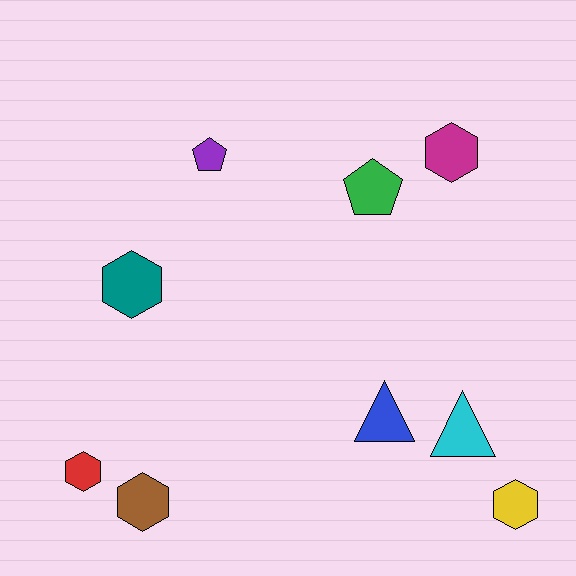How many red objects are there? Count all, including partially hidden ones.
There is 1 red object.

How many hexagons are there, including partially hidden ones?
There are 5 hexagons.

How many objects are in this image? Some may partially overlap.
There are 9 objects.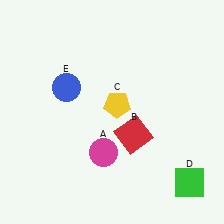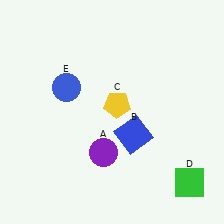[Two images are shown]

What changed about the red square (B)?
In Image 1, B is red. In Image 2, it changed to blue.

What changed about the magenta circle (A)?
In Image 1, A is magenta. In Image 2, it changed to purple.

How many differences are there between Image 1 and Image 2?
There are 2 differences between the two images.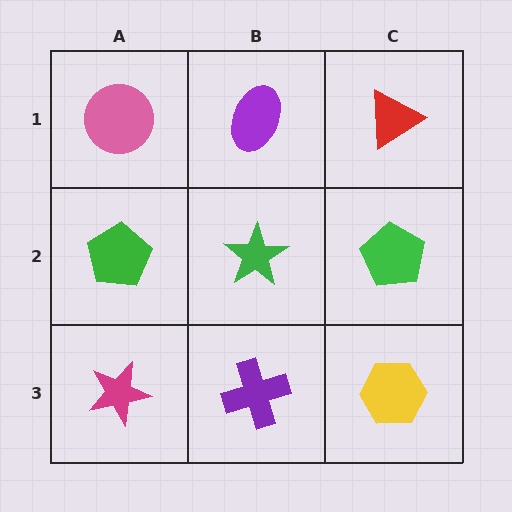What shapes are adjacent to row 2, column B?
A purple ellipse (row 1, column B), a purple cross (row 3, column B), a green pentagon (row 2, column A), a green pentagon (row 2, column C).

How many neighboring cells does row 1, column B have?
3.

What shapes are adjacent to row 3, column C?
A green pentagon (row 2, column C), a purple cross (row 3, column B).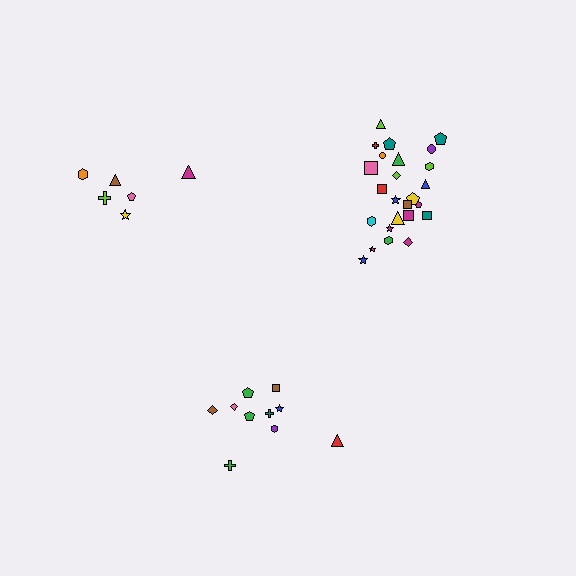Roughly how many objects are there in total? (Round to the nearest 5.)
Roughly 40 objects in total.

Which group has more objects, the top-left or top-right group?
The top-right group.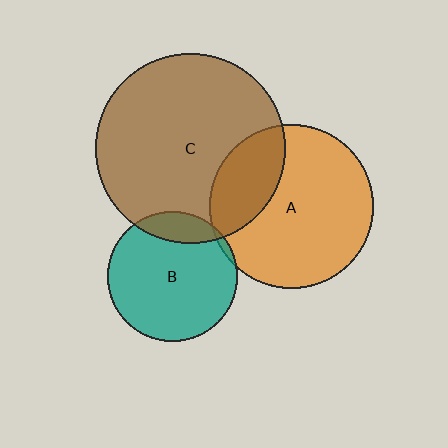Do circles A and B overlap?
Yes.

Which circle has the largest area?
Circle C (brown).